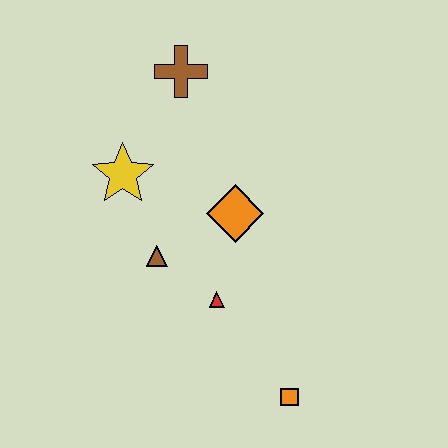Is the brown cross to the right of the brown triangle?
Yes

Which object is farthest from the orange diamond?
The orange square is farthest from the orange diamond.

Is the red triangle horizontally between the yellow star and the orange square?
Yes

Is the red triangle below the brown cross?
Yes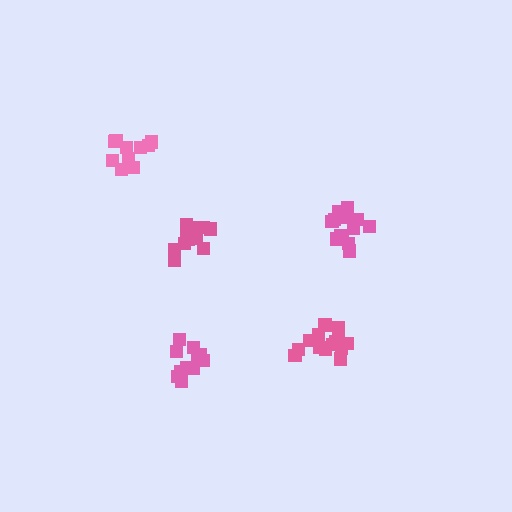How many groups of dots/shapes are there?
There are 5 groups.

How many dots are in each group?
Group 1: 12 dots, Group 2: 10 dots, Group 3: 13 dots, Group 4: 12 dots, Group 5: 14 dots (61 total).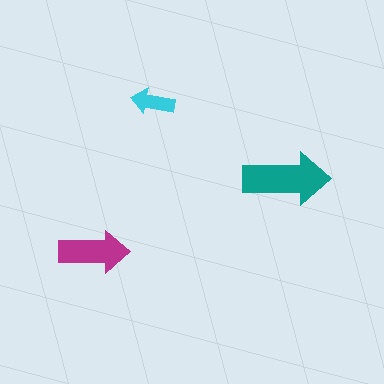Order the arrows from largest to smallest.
the teal one, the magenta one, the cyan one.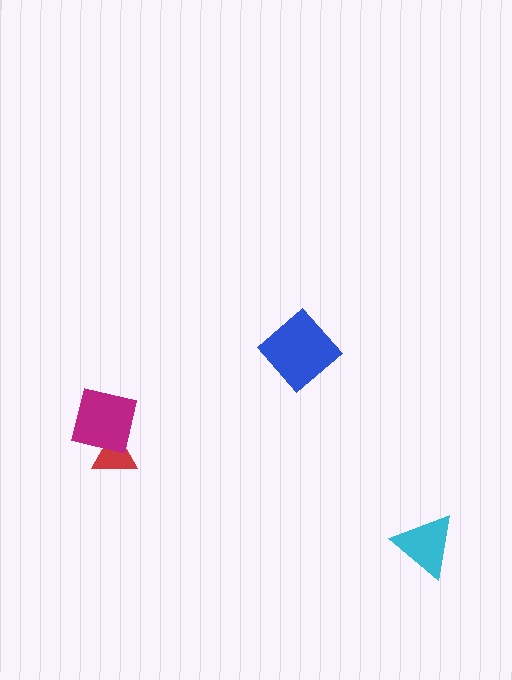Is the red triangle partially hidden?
Yes, it is partially covered by another shape.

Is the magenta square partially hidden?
No, no other shape covers it.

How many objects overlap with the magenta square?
1 object overlaps with the magenta square.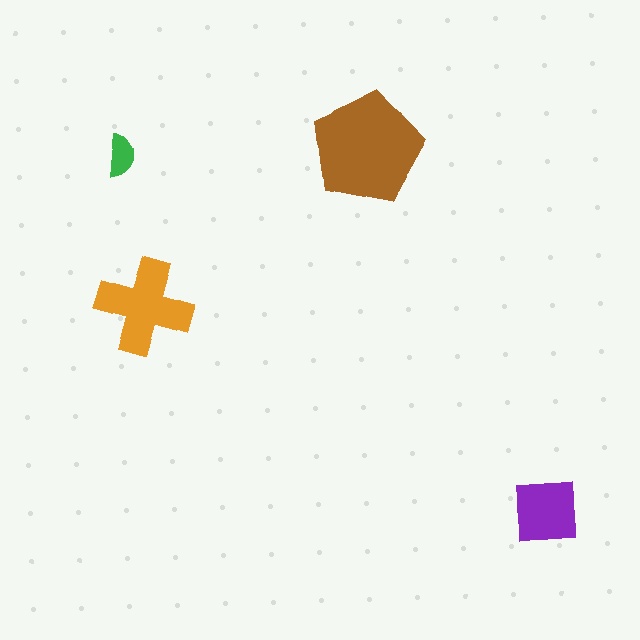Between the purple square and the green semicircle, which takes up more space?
The purple square.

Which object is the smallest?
The green semicircle.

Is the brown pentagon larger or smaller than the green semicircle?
Larger.